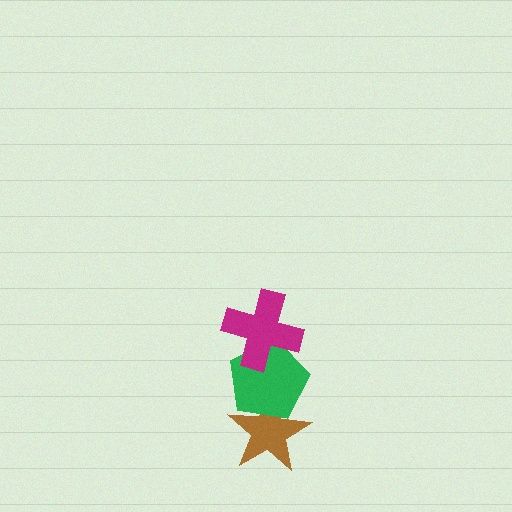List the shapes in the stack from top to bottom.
From top to bottom: the magenta cross, the green pentagon, the brown star.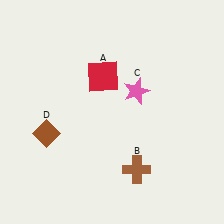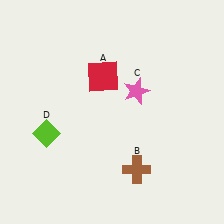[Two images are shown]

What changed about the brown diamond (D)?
In Image 1, D is brown. In Image 2, it changed to lime.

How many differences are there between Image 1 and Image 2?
There is 1 difference between the two images.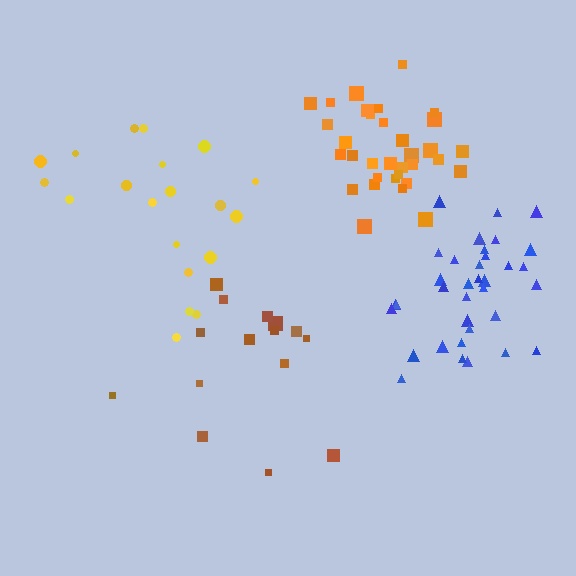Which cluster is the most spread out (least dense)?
Brown.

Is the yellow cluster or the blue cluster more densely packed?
Blue.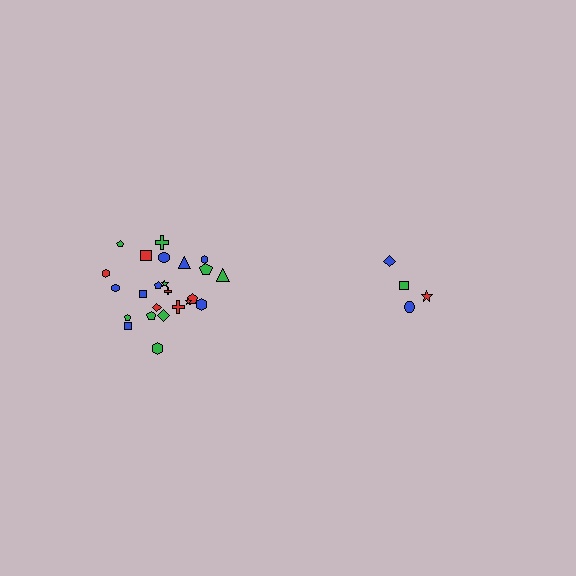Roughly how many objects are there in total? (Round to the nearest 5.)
Roughly 30 objects in total.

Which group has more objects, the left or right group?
The left group.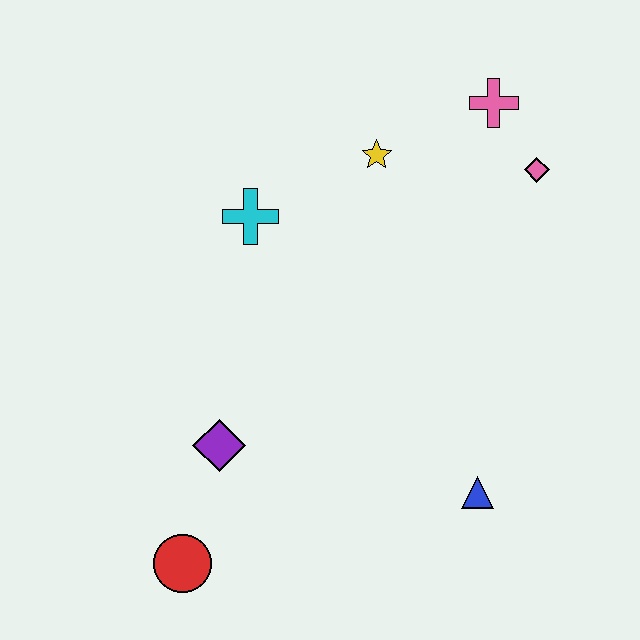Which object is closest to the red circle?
The purple diamond is closest to the red circle.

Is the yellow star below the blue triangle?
No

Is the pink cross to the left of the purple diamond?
No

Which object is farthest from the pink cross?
The red circle is farthest from the pink cross.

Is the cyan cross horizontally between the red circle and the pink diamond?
Yes